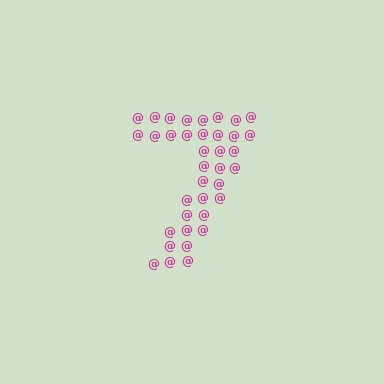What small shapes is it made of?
It is made of small at signs.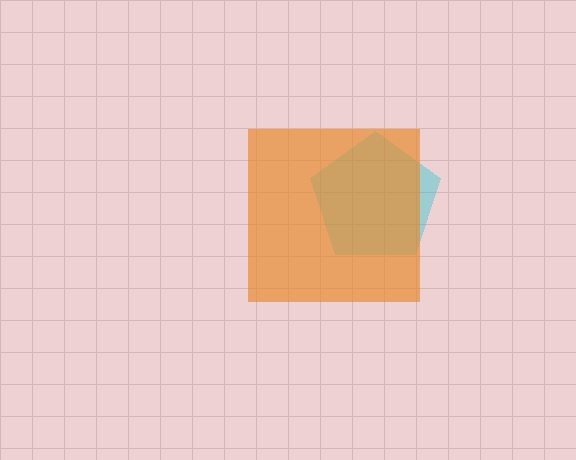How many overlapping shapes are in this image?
There are 2 overlapping shapes in the image.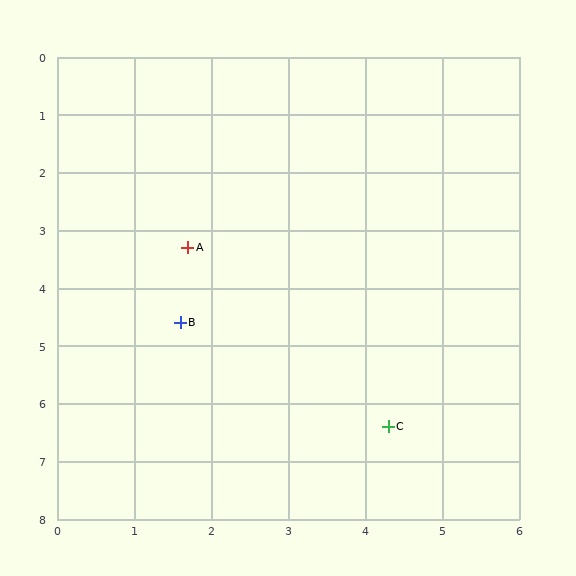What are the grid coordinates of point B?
Point B is at approximately (1.6, 4.6).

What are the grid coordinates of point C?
Point C is at approximately (4.3, 6.4).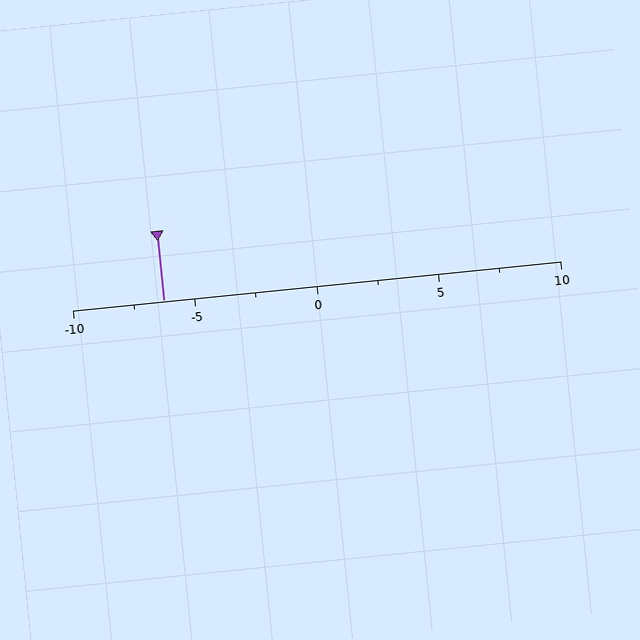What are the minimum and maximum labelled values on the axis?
The axis runs from -10 to 10.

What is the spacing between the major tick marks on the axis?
The major ticks are spaced 5 apart.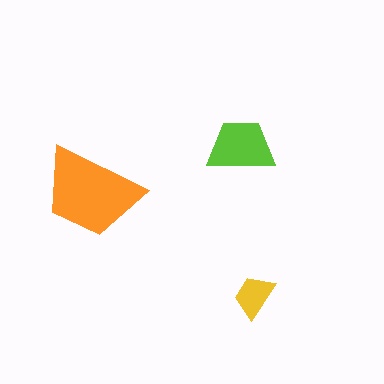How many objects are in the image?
There are 3 objects in the image.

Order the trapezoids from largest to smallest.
the orange one, the lime one, the yellow one.